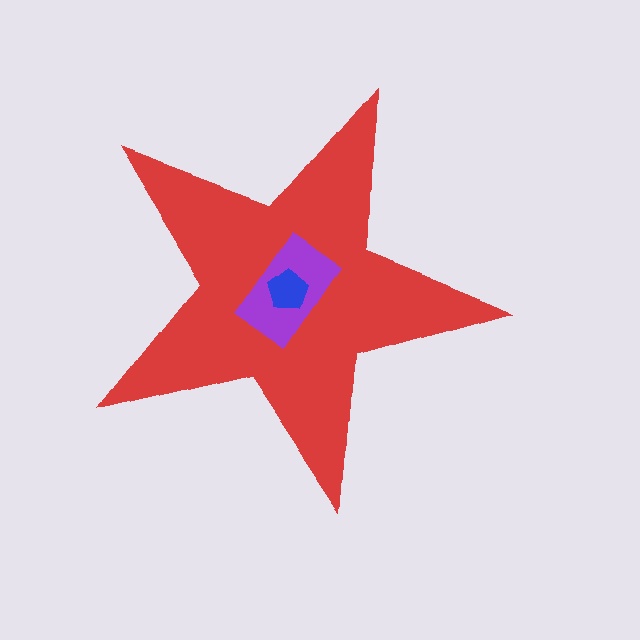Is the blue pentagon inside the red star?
Yes.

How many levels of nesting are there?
3.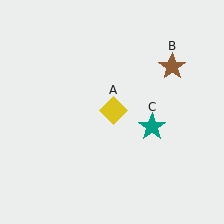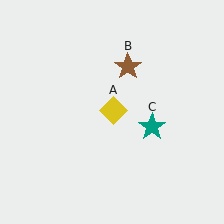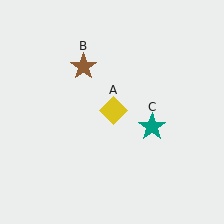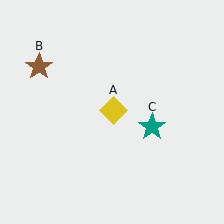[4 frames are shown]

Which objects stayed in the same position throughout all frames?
Yellow diamond (object A) and teal star (object C) remained stationary.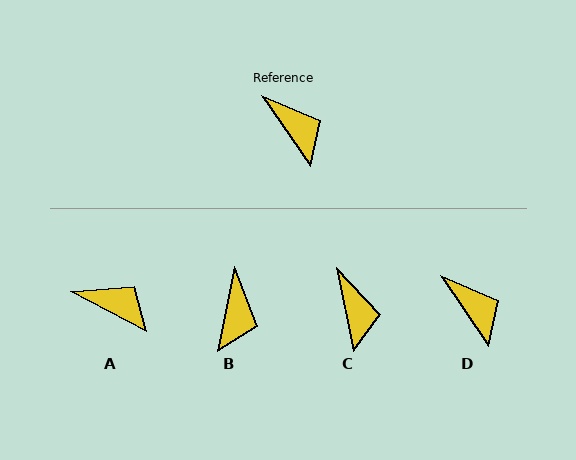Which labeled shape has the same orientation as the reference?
D.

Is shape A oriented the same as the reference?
No, it is off by about 28 degrees.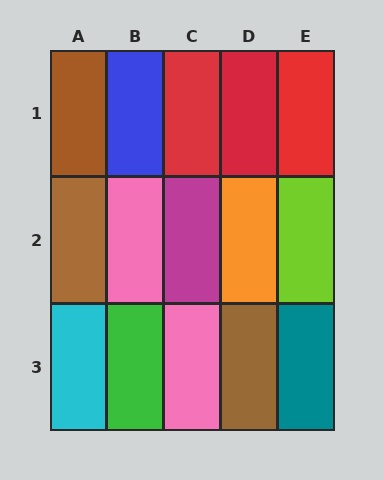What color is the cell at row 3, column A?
Cyan.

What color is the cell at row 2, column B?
Pink.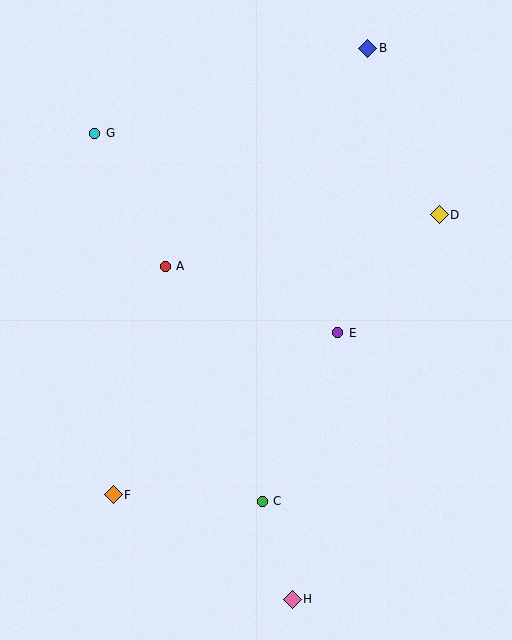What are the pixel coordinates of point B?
Point B is at (368, 48).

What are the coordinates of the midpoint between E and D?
The midpoint between E and D is at (389, 274).